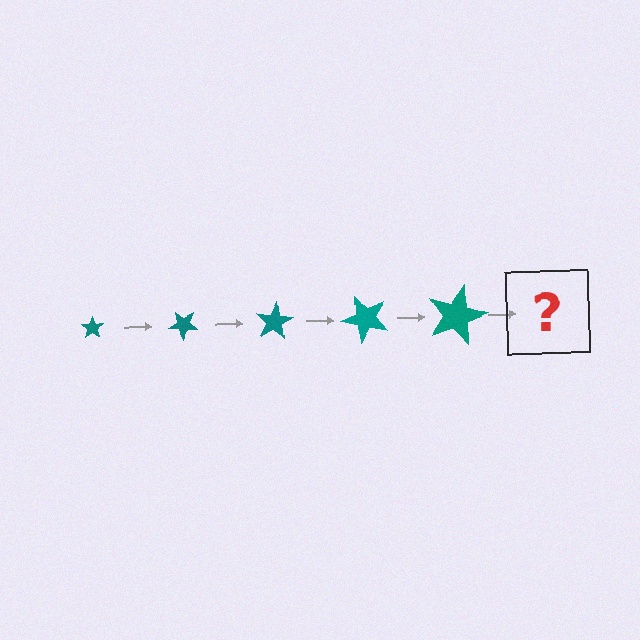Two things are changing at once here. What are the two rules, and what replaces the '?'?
The two rules are that the star grows larger each step and it rotates 40 degrees each step. The '?' should be a star, larger than the previous one and rotated 200 degrees from the start.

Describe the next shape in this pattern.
It should be a star, larger than the previous one and rotated 200 degrees from the start.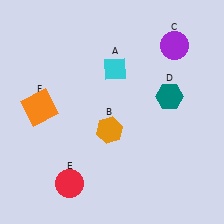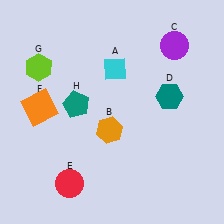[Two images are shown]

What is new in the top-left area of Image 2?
A teal pentagon (H) was added in the top-left area of Image 2.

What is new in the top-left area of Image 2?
A lime hexagon (G) was added in the top-left area of Image 2.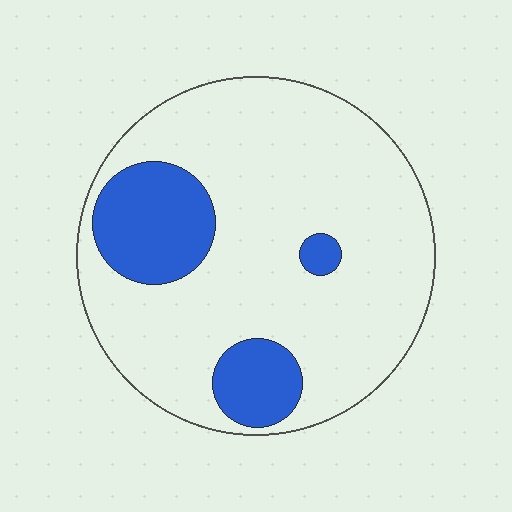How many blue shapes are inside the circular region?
3.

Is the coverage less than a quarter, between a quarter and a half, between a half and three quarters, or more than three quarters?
Less than a quarter.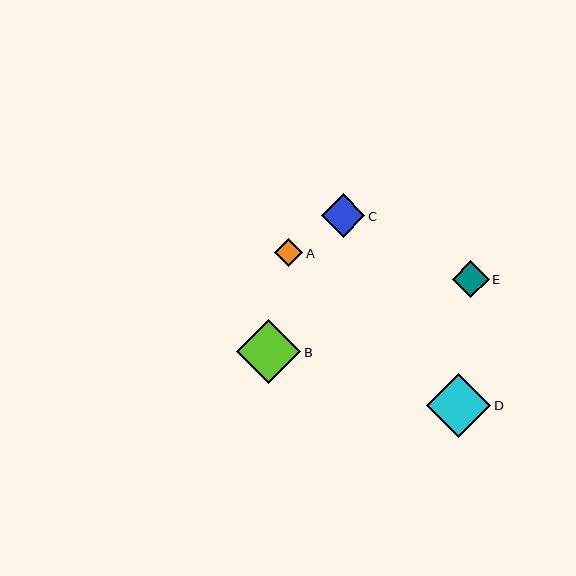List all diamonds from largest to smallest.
From largest to smallest: B, D, C, E, A.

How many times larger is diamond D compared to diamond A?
Diamond D is approximately 2.3 times the size of diamond A.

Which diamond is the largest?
Diamond B is the largest with a size of approximately 64 pixels.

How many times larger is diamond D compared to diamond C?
Diamond D is approximately 1.5 times the size of diamond C.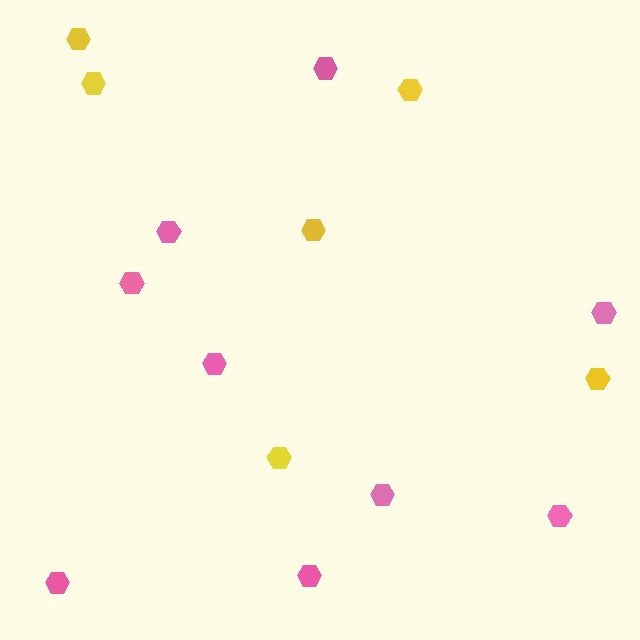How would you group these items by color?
There are 2 groups: one group of yellow hexagons (6) and one group of pink hexagons (9).